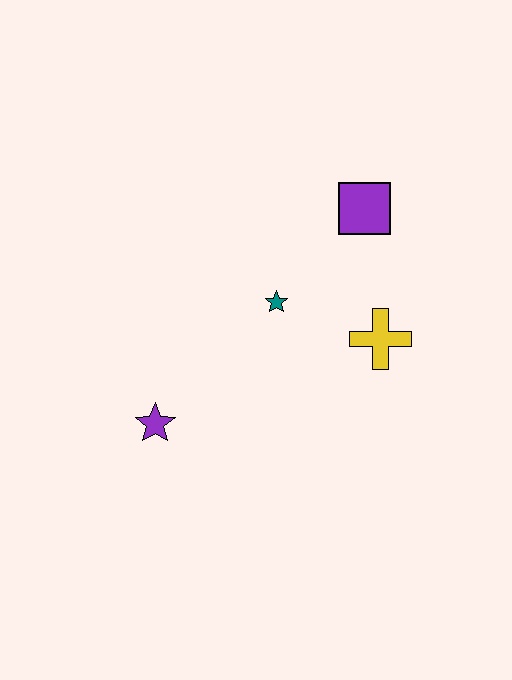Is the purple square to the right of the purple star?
Yes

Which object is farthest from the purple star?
The purple square is farthest from the purple star.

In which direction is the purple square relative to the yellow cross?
The purple square is above the yellow cross.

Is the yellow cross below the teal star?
Yes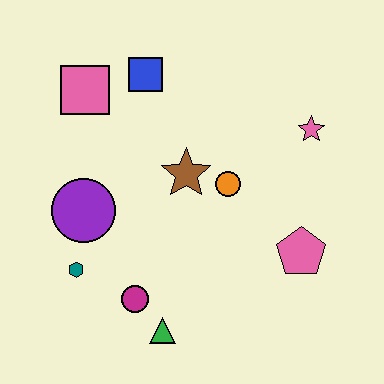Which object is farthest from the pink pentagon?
The pink square is farthest from the pink pentagon.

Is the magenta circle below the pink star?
Yes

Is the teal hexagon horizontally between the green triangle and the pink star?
No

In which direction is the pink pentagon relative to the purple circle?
The pink pentagon is to the right of the purple circle.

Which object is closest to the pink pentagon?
The orange circle is closest to the pink pentagon.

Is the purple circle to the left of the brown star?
Yes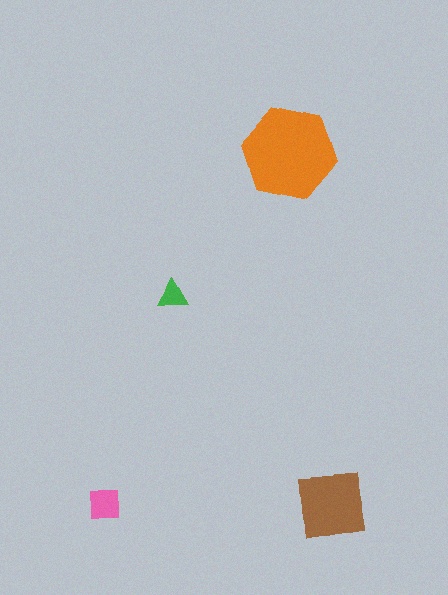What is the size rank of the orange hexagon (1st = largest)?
1st.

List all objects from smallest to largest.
The green triangle, the pink square, the brown square, the orange hexagon.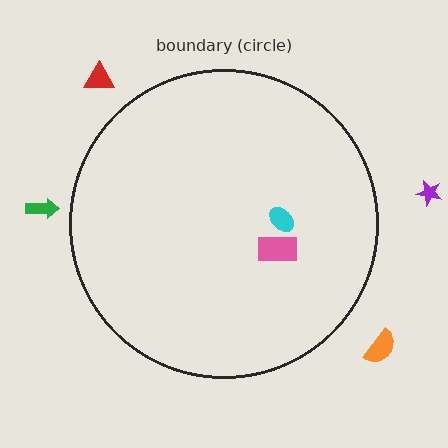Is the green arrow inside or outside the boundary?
Outside.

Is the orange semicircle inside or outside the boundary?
Outside.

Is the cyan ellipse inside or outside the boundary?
Inside.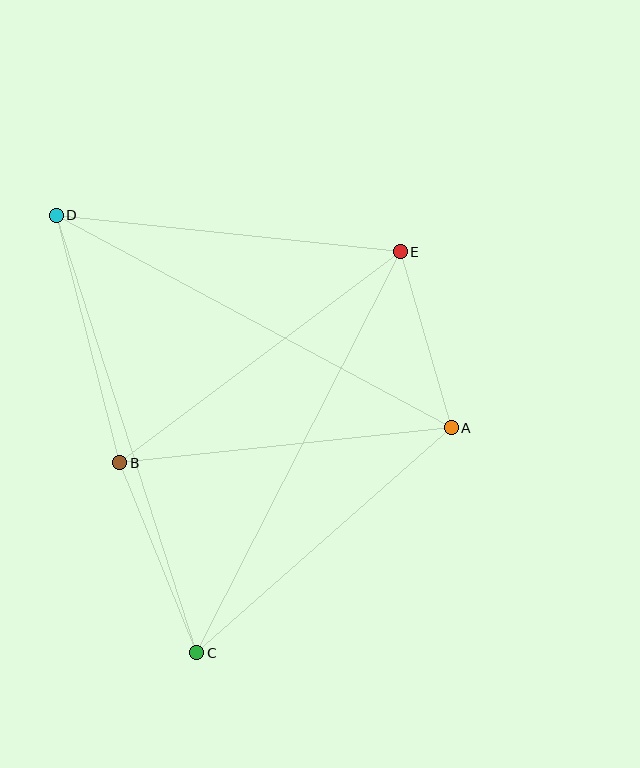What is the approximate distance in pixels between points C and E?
The distance between C and E is approximately 450 pixels.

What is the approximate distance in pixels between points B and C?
The distance between B and C is approximately 205 pixels.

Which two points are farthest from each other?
Points C and D are farthest from each other.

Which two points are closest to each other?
Points A and E are closest to each other.